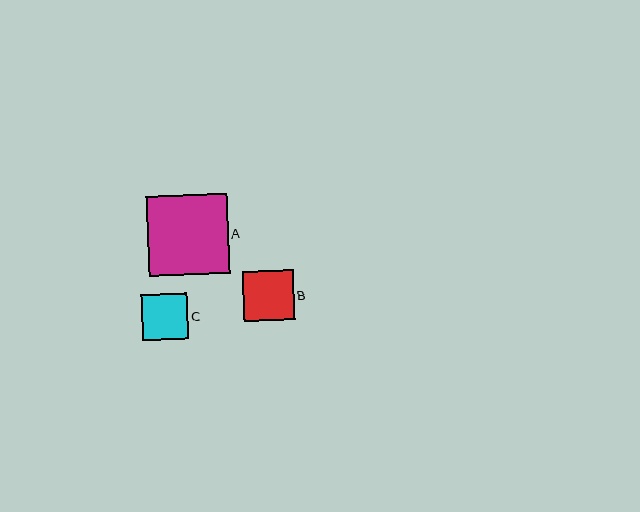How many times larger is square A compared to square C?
Square A is approximately 1.8 times the size of square C.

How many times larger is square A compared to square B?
Square A is approximately 1.6 times the size of square B.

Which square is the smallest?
Square C is the smallest with a size of approximately 46 pixels.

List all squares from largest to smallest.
From largest to smallest: A, B, C.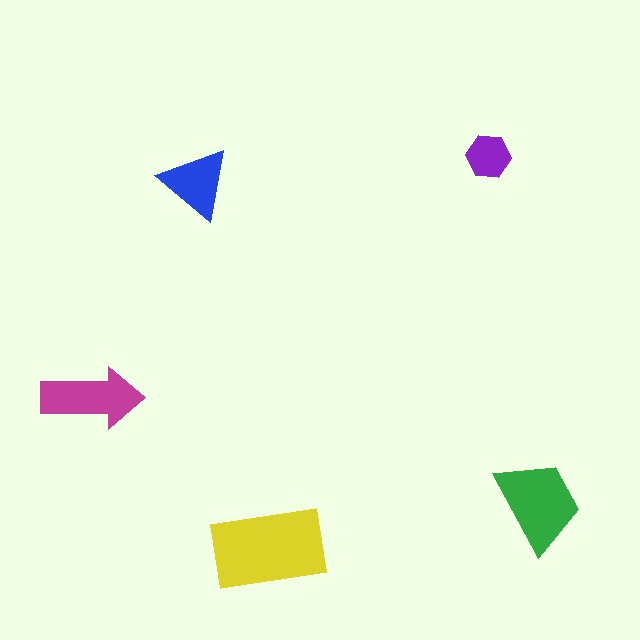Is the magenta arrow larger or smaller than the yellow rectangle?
Smaller.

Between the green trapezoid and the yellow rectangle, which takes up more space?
The yellow rectangle.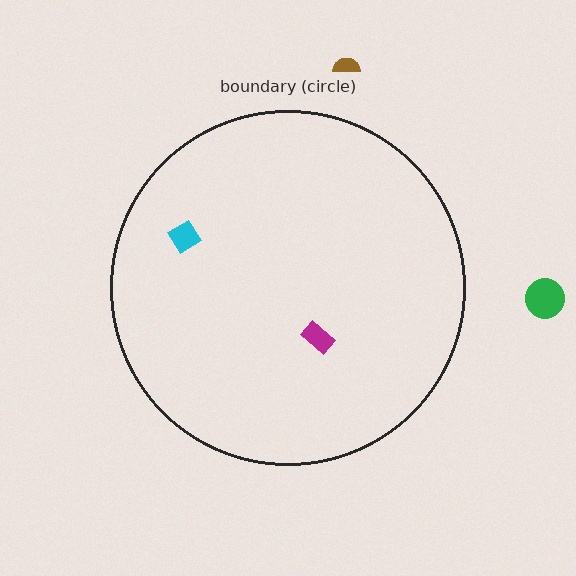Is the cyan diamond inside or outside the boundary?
Inside.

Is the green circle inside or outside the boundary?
Outside.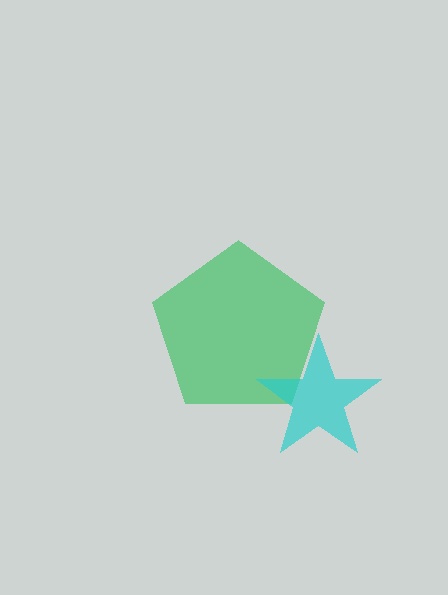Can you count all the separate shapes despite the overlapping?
Yes, there are 2 separate shapes.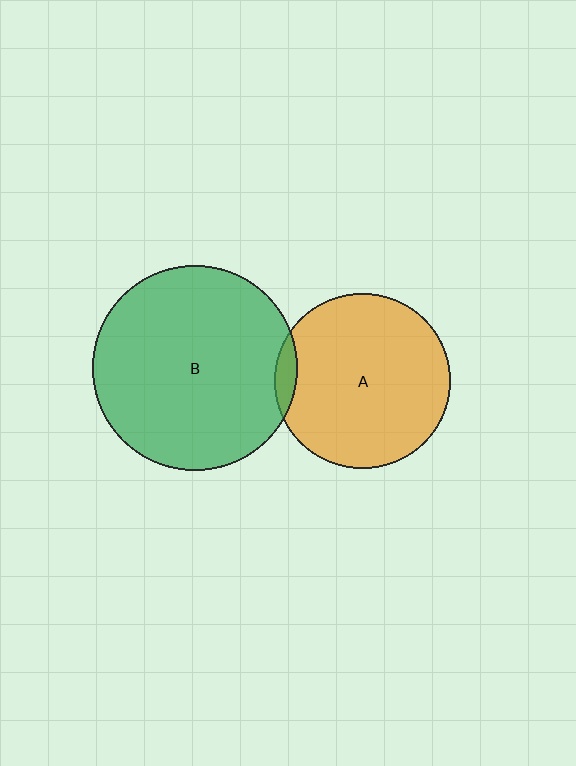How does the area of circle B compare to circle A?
Approximately 1.4 times.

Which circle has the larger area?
Circle B (green).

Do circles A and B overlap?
Yes.